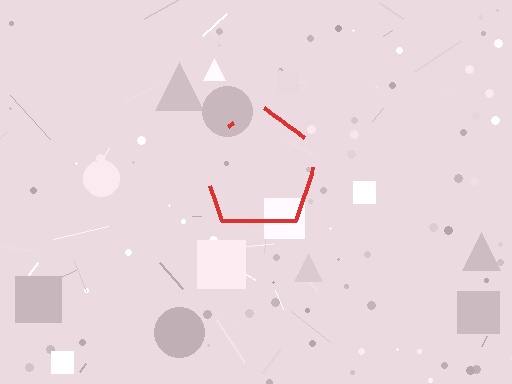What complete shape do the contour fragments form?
The contour fragments form a pentagon.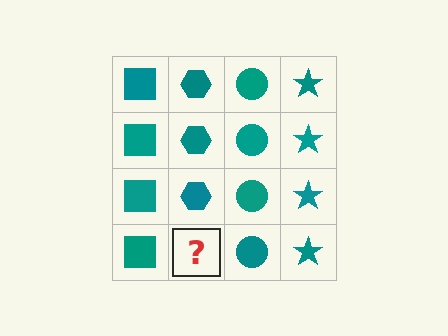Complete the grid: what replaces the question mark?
The question mark should be replaced with a teal hexagon.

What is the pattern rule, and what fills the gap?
The rule is that each column has a consistent shape. The gap should be filled with a teal hexagon.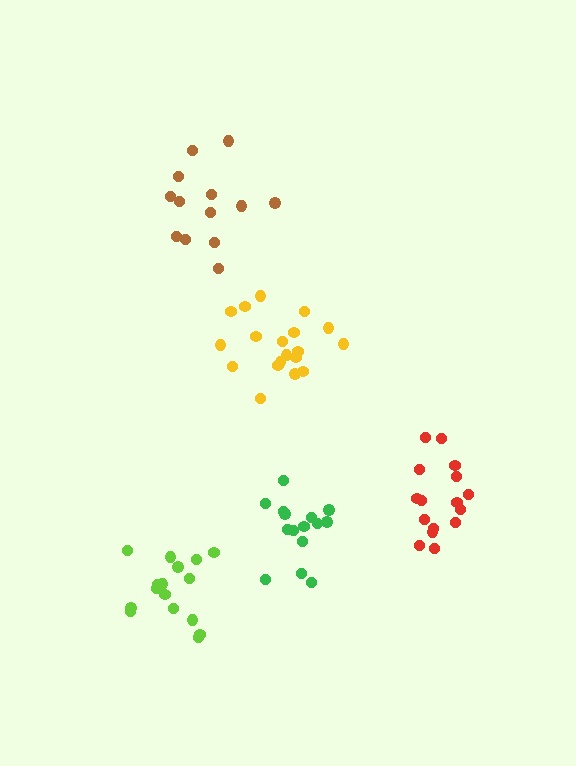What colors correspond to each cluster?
The clusters are colored: lime, red, brown, green, yellow.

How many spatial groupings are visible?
There are 5 spatial groupings.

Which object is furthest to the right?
The red cluster is rightmost.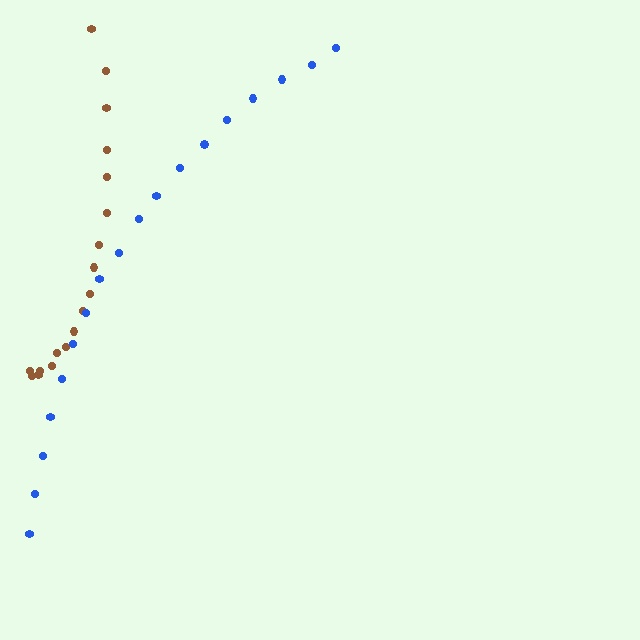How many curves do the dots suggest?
There are 2 distinct paths.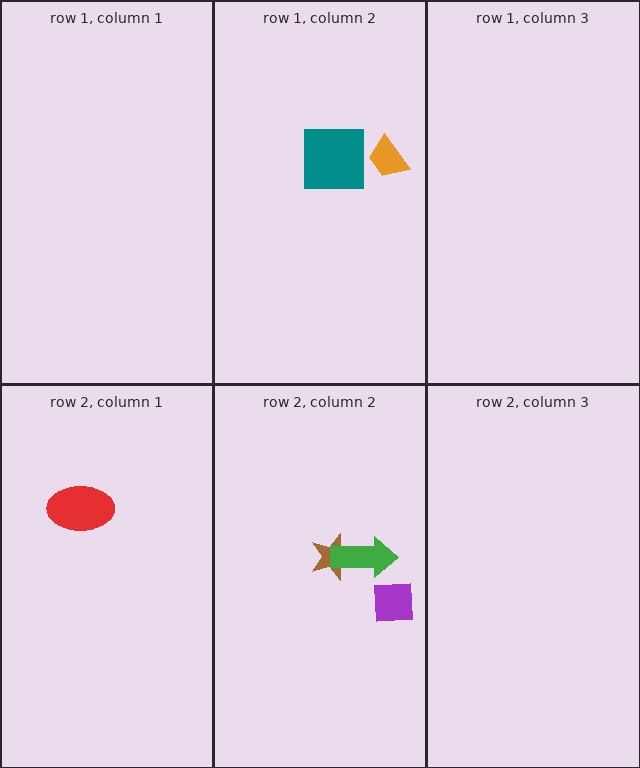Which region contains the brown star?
The row 2, column 2 region.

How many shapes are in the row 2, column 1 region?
1.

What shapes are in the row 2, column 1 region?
The red ellipse.